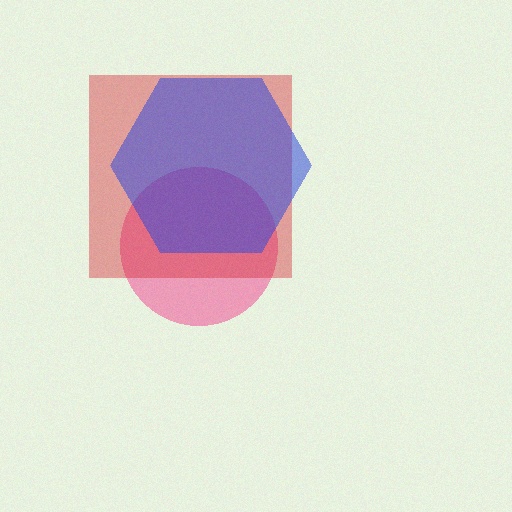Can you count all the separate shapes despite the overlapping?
Yes, there are 3 separate shapes.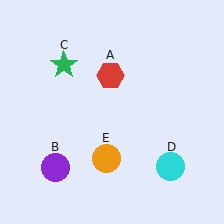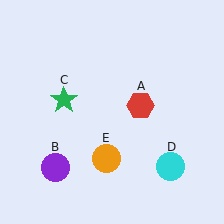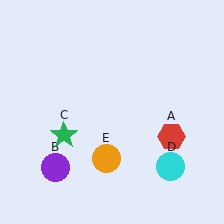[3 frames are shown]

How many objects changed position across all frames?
2 objects changed position: red hexagon (object A), green star (object C).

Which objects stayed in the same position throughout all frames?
Purple circle (object B) and cyan circle (object D) and orange circle (object E) remained stationary.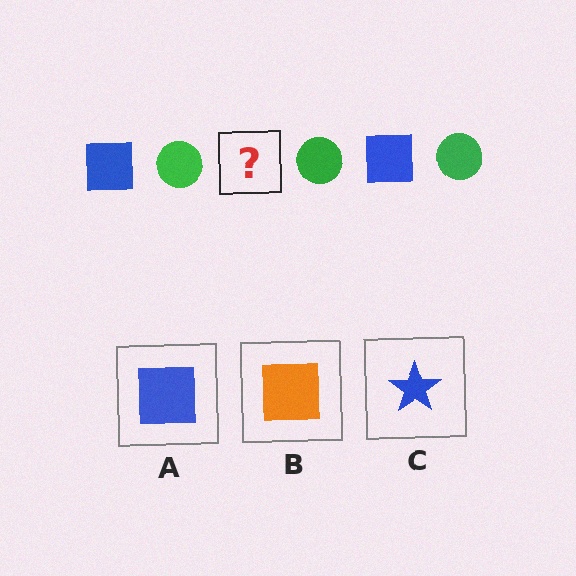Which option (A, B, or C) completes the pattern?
A.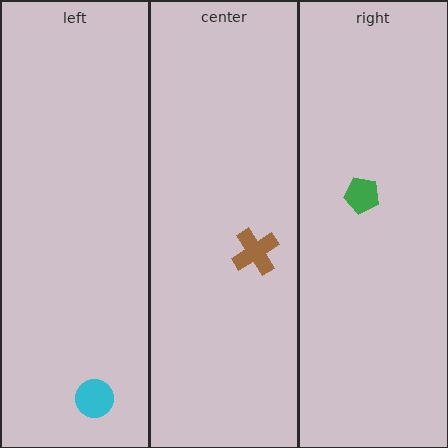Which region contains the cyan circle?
The left region.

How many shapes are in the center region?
1.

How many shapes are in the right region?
1.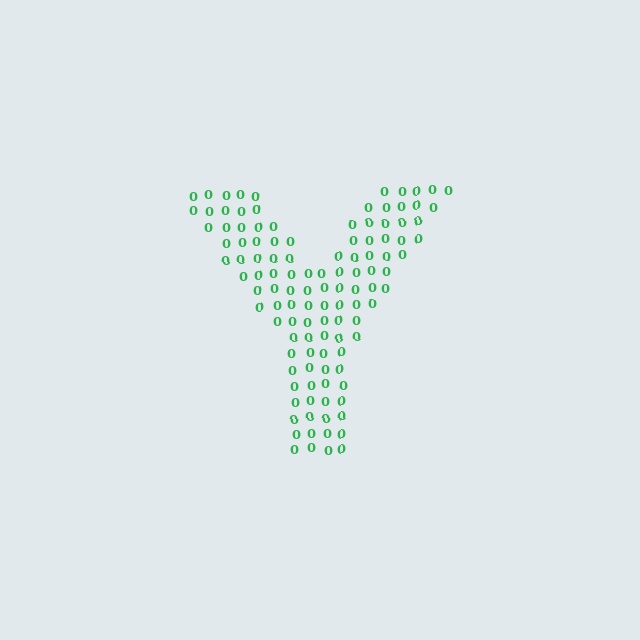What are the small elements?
The small elements are digit 0's.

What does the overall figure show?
The overall figure shows the letter Y.